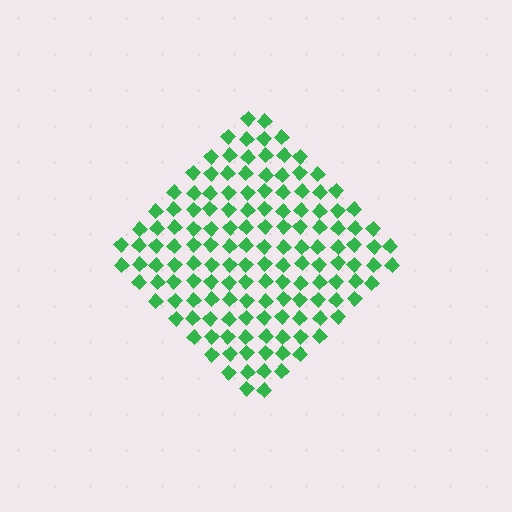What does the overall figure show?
The overall figure shows a diamond.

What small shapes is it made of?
It is made of small diamonds.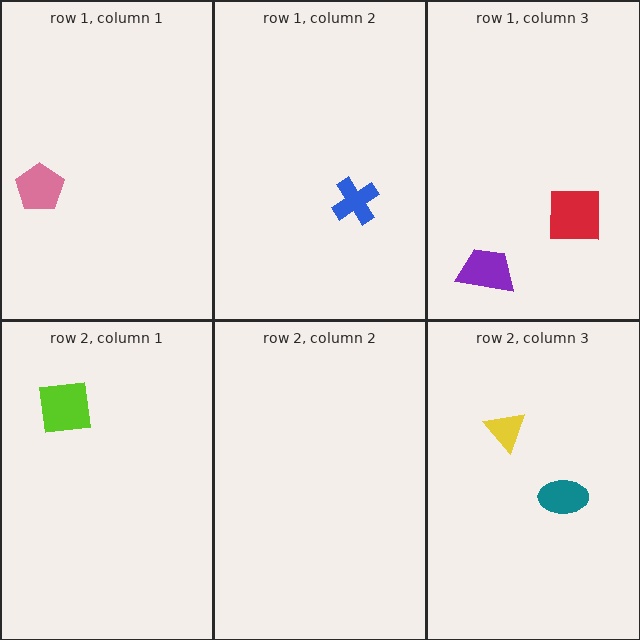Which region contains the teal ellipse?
The row 2, column 3 region.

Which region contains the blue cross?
The row 1, column 2 region.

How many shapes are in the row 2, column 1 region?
1.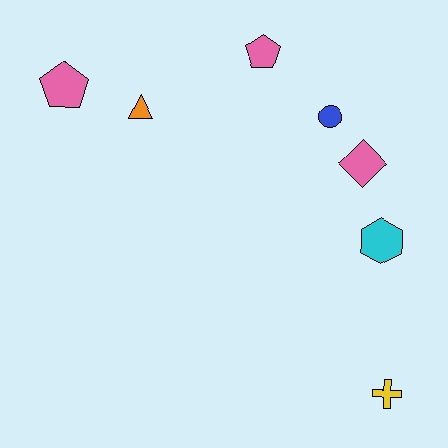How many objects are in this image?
There are 7 objects.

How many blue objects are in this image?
There is 1 blue object.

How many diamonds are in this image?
There is 1 diamond.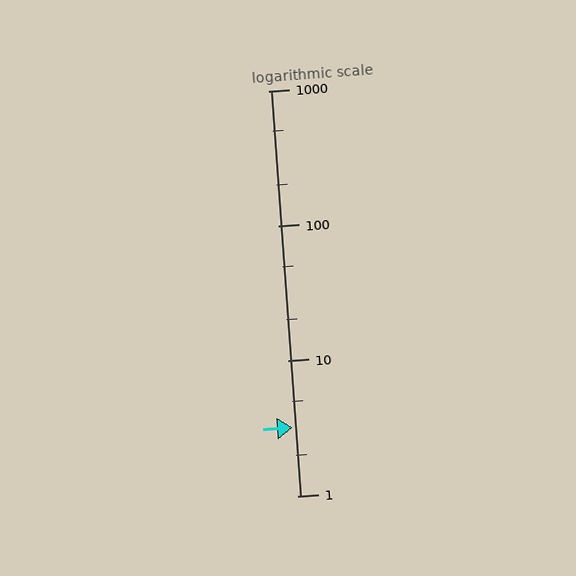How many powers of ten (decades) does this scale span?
The scale spans 3 decades, from 1 to 1000.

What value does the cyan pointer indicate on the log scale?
The pointer indicates approximately 3.2.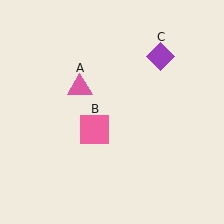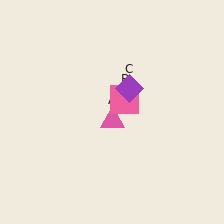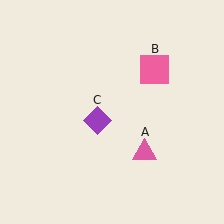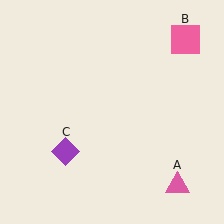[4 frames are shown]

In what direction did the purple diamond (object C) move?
The purple diamond (object C) moved down and to the left.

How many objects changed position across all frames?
3 objects changed position: pink triangle (object A), pink square (object B), purple diamond (object C).